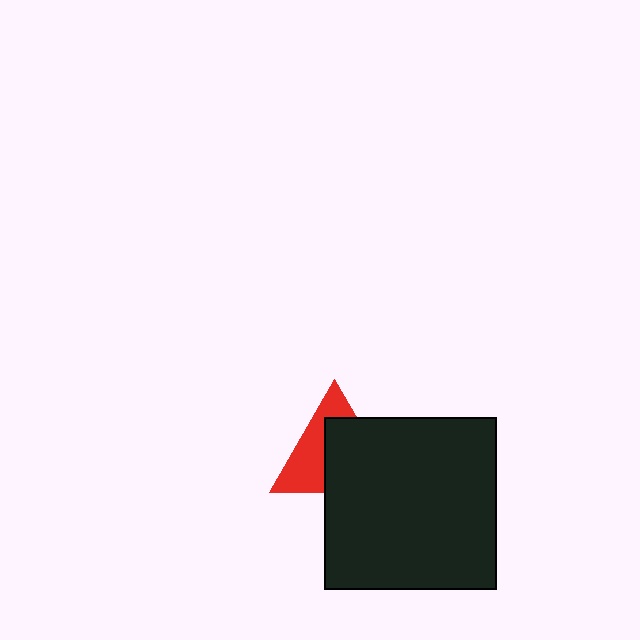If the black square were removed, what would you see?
You would see the complete red triangle.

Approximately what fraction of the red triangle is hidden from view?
Roughly 56% of the red triangle is hidden behind the black square.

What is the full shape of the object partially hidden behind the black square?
The partially hidden object is a red triangle.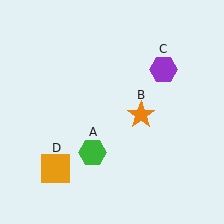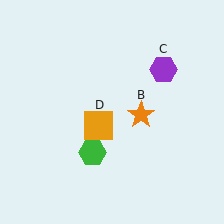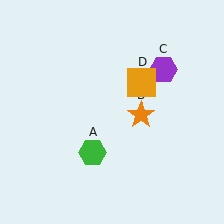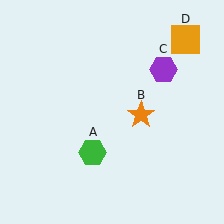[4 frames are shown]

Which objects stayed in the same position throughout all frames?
Green hexagon (object A) and orange star (object B) and purple hexagon (object C) remained stationary.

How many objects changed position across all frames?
1 object changed position: orange square (object D).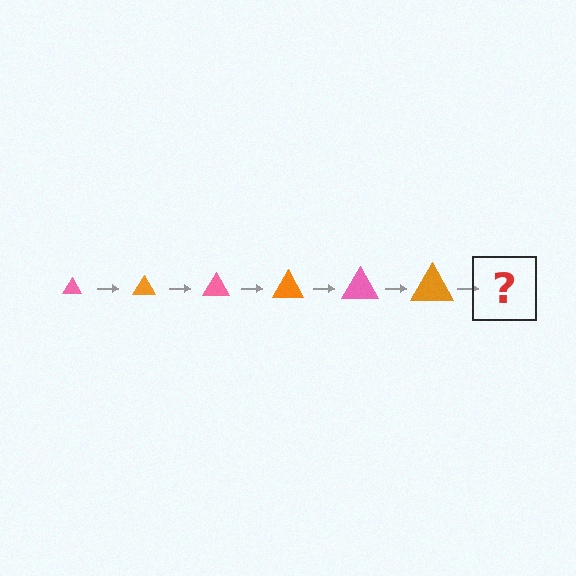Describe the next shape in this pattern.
It should be a pink triangle, larger than the previous one.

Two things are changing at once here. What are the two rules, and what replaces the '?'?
The two rules are that the triangle grows larger each step and the color cycles through pink and orange. The '?' should be a pink triangle, larger than the previous one.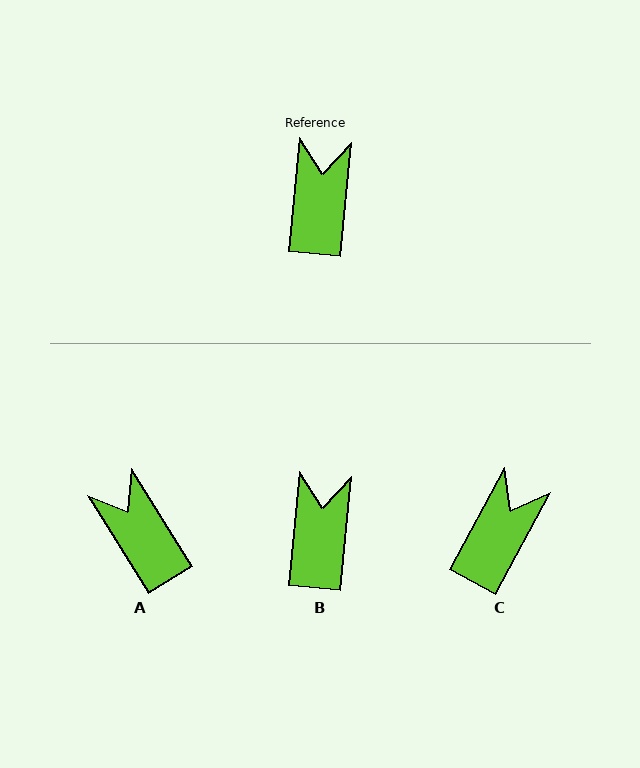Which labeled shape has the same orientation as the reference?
B.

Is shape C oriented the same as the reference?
No, it is off by about 23 degrees.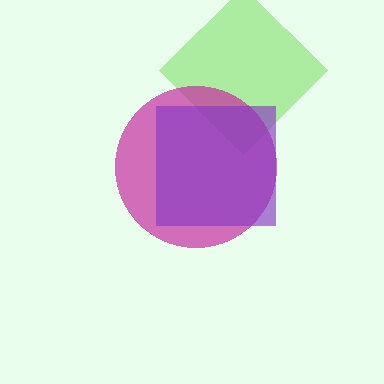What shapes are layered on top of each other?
The layered shapes are: a lime diamond, a magenta circle, a purple square.